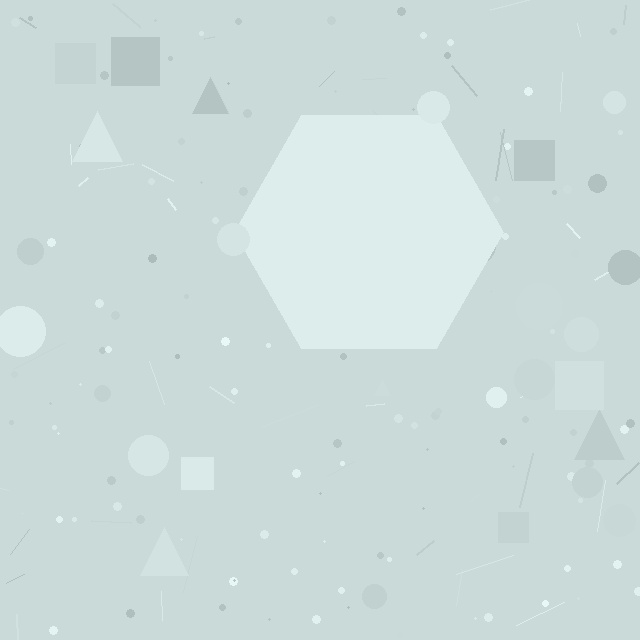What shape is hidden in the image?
A hexagon is hidden in the image.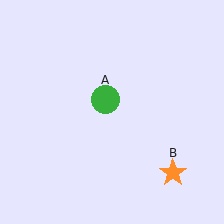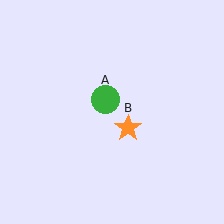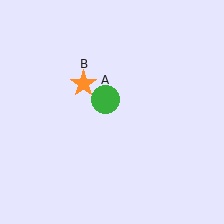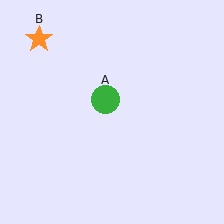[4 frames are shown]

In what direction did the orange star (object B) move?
The orange star (object B) moved up and to the left.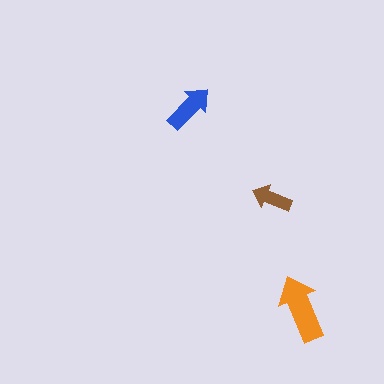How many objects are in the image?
There are 3 objects in the image.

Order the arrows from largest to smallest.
the orange one, the blue one, the brown one.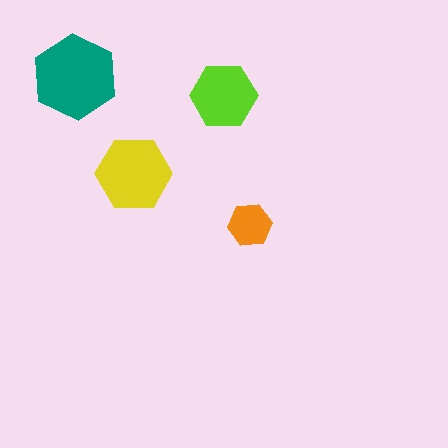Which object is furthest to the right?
The orange hexagon is rightmost.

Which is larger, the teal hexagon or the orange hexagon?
The teal one.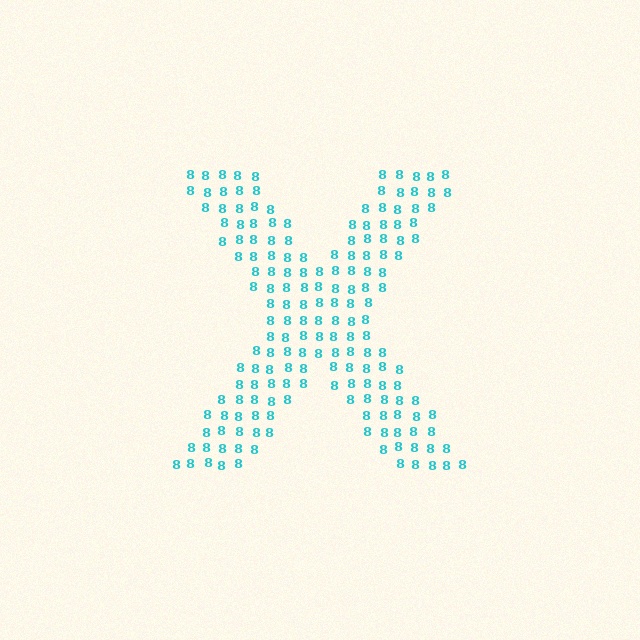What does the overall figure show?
The overall figure shows the letter X.